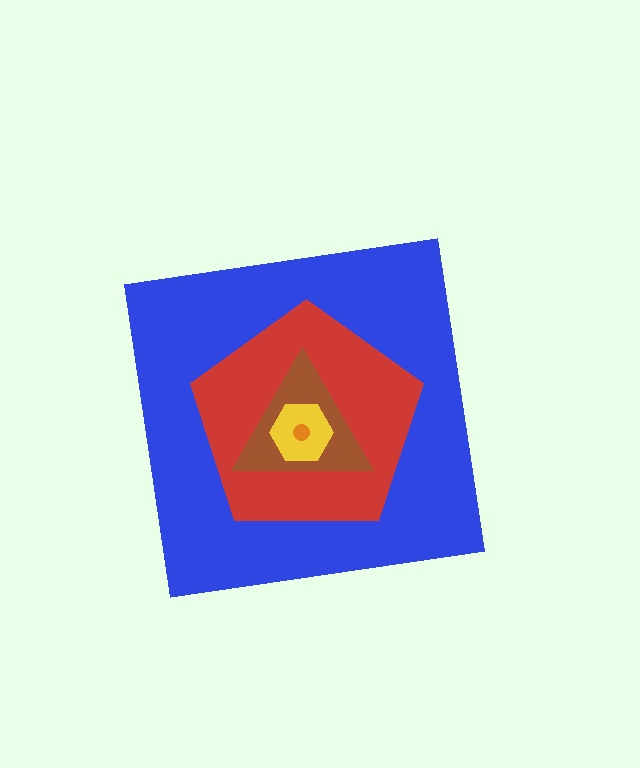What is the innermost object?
The orange circle.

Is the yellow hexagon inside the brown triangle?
Yes.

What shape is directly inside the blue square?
The red pentagon.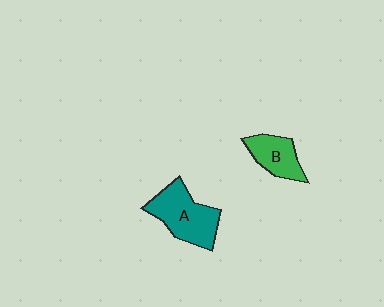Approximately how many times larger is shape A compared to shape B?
Approximately 1.6 times.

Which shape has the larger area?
Shape A (teal).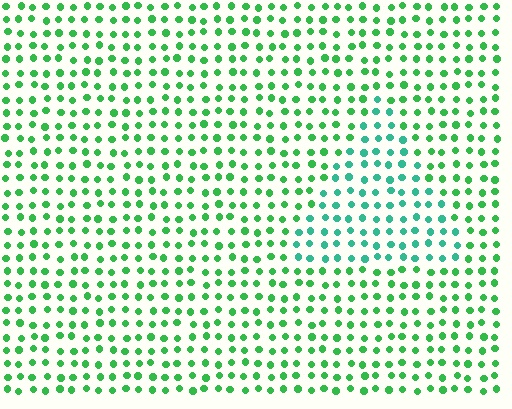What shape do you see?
I see a triangle.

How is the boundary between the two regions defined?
The boundary is defined purely by a slight shift in hue (about 32 degrees). Spacing, size, and orientation are identical on both sides.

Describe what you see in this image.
The image is filled with small green elements in a uniform arrangement. A triangle-shaped region is visible where the elements are tinted to a slightly different hue, forming a subtle color boundary.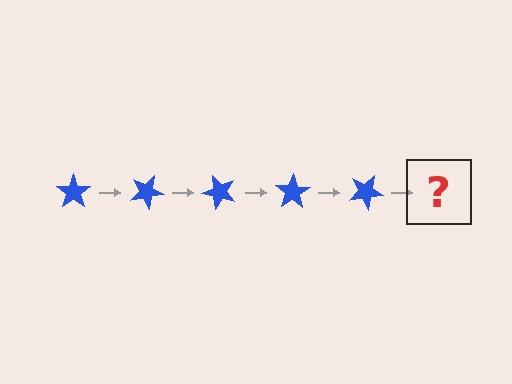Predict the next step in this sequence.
The next step is a blue star rotated 125 degrees.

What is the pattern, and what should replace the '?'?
The pattern is that the star rotates 25 degrees each step. The '?' should be a blue star rotated 125 degrees.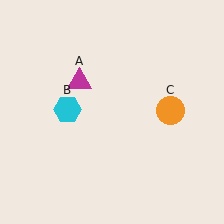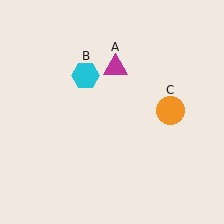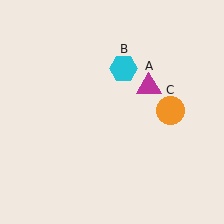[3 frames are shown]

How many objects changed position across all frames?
2 objects changed position: magenta triangle (object A), cyan hexagon (object B).